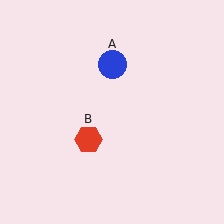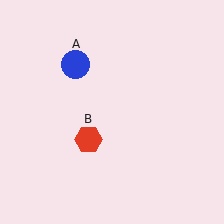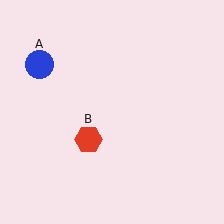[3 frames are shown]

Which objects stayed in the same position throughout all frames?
Red hexagon (object B) remained stationary.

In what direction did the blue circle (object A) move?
The blue circle (object A) moved left.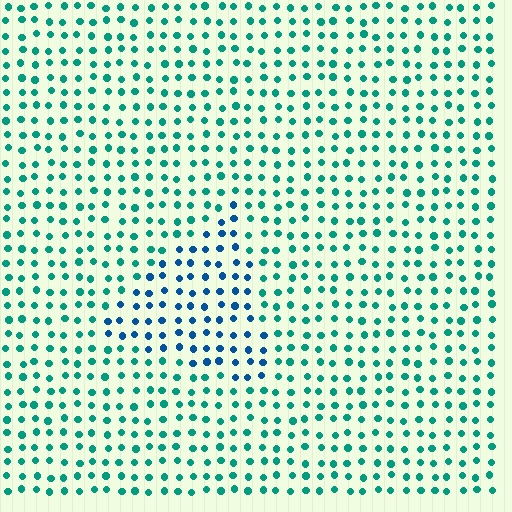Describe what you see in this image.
The image is filled with small teal elements in a uniform arrangement. A triangle-shaped region is visible where the elements are tinted to a slightly different hue, forming a subtle color boundary.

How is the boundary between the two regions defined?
The boundary is defined purely by a slight shift in hue (about 41 degrees). Spacing, size, and orientation are identical on both sides.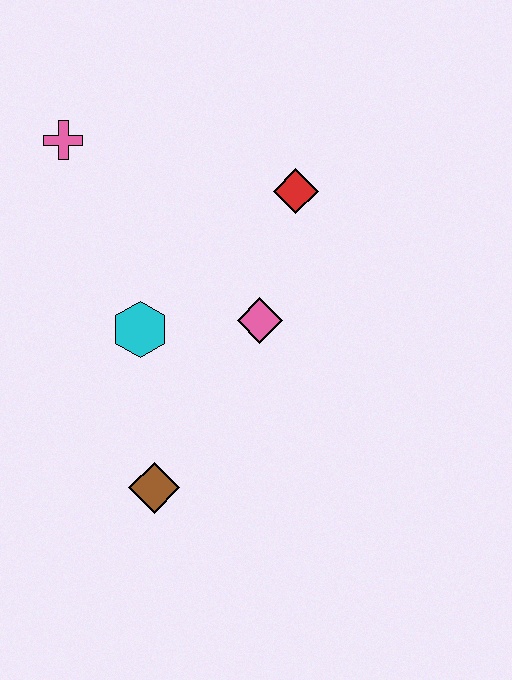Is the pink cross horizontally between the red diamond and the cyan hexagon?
No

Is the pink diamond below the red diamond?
Yes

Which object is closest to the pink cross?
The cyan hexagon is closest to the pink cross.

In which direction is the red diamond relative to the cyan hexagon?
The red diamond is to the right of the cyan hexagon.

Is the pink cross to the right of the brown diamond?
No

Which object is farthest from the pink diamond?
The pink cross is farthest from the pink diamond.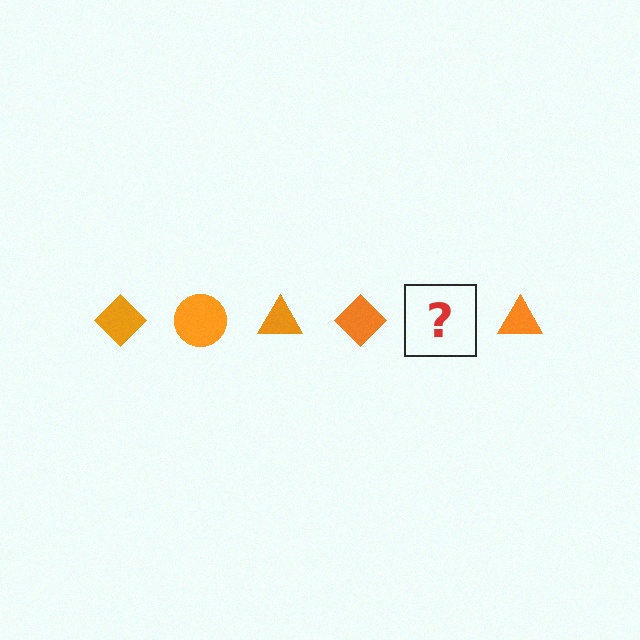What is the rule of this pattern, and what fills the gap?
The rule is that the pattern cycles through diamond, circle, triangle shapes in orange. The gap should be filled with an orange circle.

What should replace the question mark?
The question mark should be replaced with an orange circle.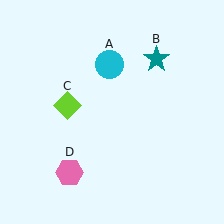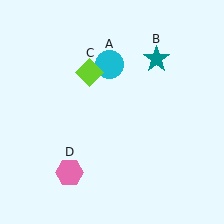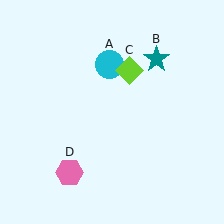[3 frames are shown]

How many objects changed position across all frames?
1 object changed position: lime diamond (object C).